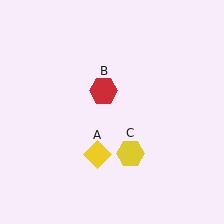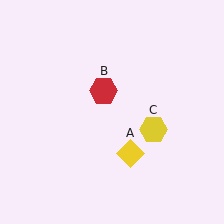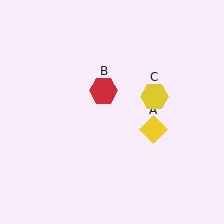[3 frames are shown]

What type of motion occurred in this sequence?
The yellow diamond (object A), yellow hexagon (object C) rotated counterclockwise around the center of the scene.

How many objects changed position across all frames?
2 objects changed position: yellow diamond (object A), yellow hexagon (object C).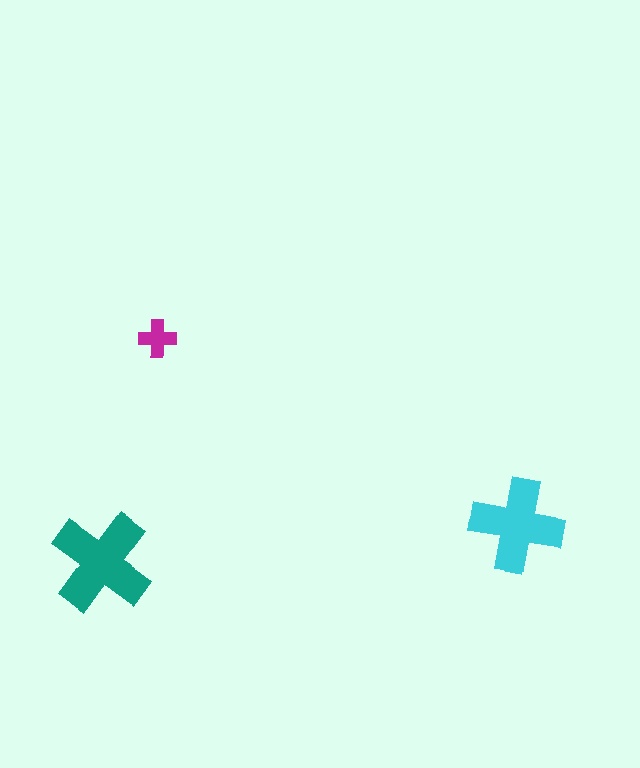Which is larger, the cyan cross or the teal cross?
The teal one.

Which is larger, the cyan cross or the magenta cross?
The cyan one.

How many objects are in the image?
There are 3 objects in the image.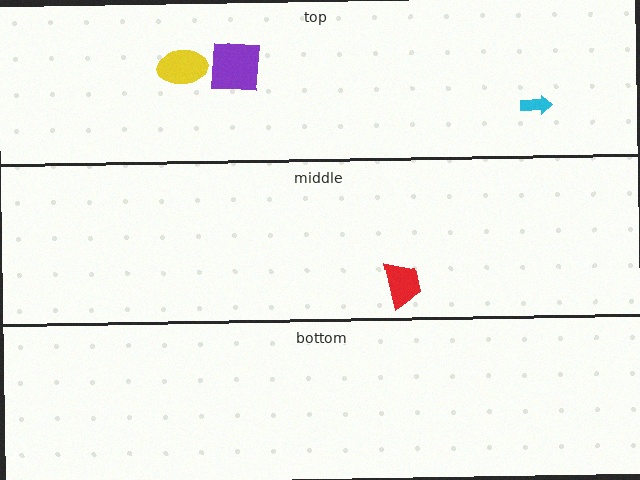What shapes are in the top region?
The purple square, the yellow ellipse, the cyan arrow.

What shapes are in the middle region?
The red trapezoid.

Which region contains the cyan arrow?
The top region.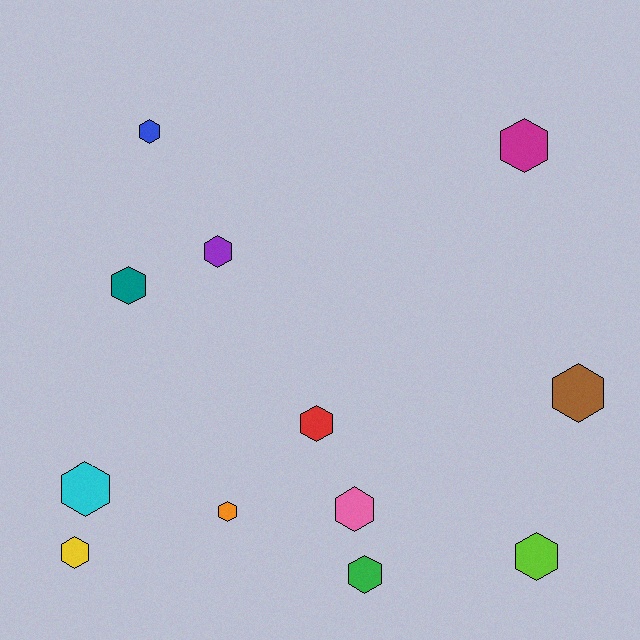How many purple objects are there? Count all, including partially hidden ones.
There is 1 purple object.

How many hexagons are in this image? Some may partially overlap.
There are 12 hexagons.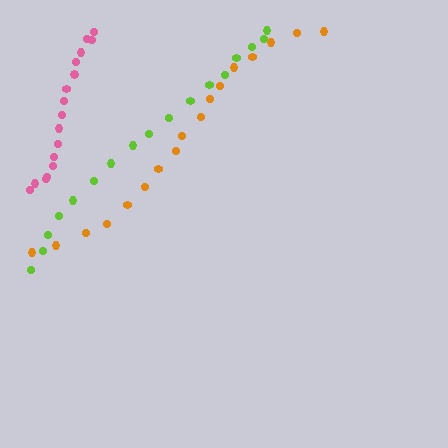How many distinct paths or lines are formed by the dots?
There are 3 distinct paths.